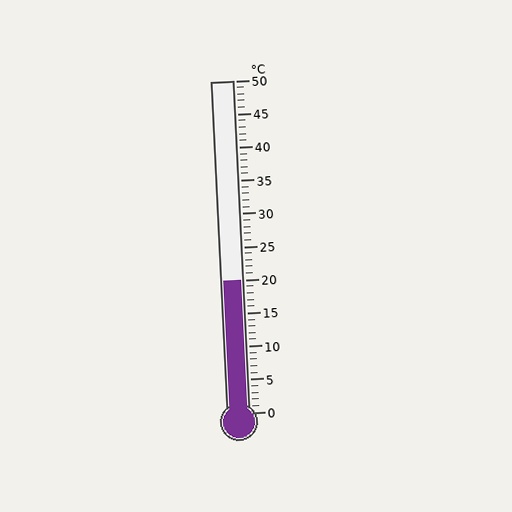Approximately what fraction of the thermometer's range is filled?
The thermometer is filled to approximately 40% of its range.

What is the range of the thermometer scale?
The thermometer scale ranges from 0°C to 50°C.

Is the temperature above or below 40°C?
The temperature is below 40°C.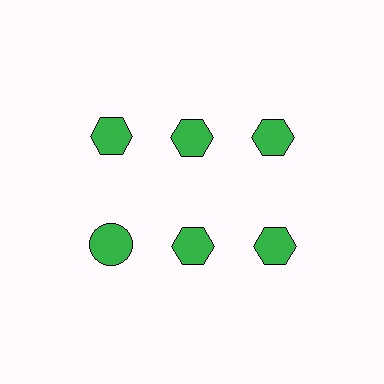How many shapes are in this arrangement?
There are 6 shapes arranged in a grid pattern.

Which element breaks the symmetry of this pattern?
The green circle in the second row, leftmost column breaks the symmetry. All other shapes are green hexagons.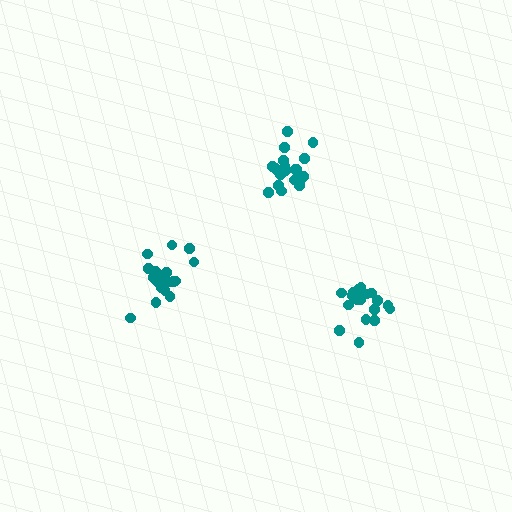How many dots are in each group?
Group 1: 21 dots, Group 2: 20 dots, Group 3: 18 dots (59 total).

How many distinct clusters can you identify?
There are 3 distinct clusters.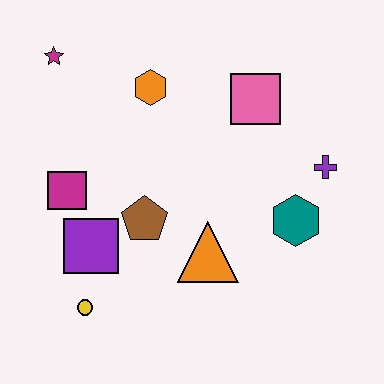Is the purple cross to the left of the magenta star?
No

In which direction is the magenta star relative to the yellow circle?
The magenta star is above the yellow circle.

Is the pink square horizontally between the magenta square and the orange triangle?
No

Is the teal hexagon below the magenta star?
Yes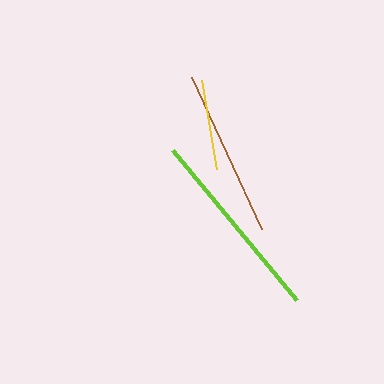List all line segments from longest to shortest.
From longest to shortest: lime, brown, yellow.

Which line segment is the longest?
The lime line is the longest at approximately 195 pixels.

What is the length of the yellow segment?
The yellow segment is approximately 90 pixels long.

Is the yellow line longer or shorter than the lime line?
The lime line is longer than the yellow line.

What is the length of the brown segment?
The brown segment is approximately 167 pixels long.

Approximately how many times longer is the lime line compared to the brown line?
The lime line is approximately 1.2 times the length of the brown line.